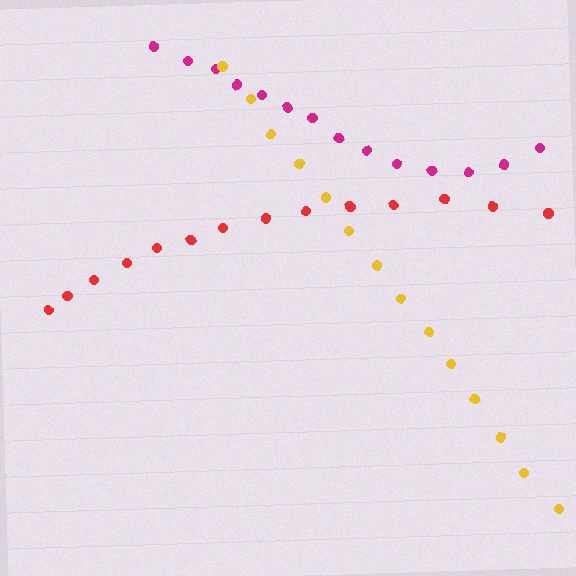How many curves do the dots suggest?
There are 3 distinct paths.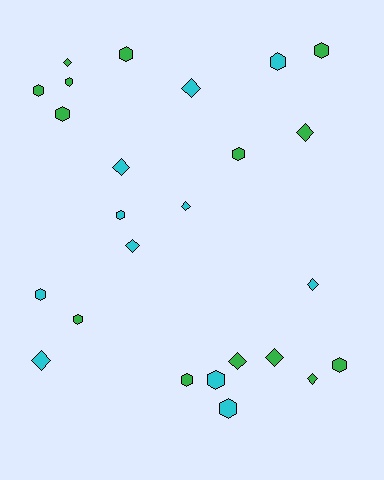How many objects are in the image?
There are 25 objects.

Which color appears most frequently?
Green, with 14 objects.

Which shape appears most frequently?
Hexagon, with 14 objects.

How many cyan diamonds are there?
There are 6 cyan diamonds.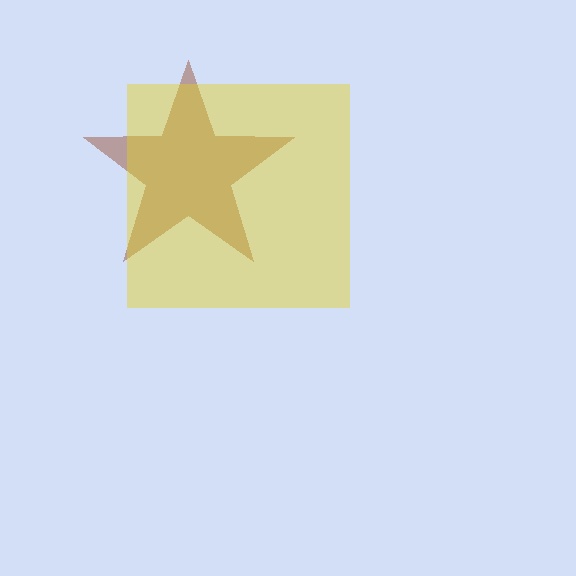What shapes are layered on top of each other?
The layered shapes are: a brown star, a yellow square.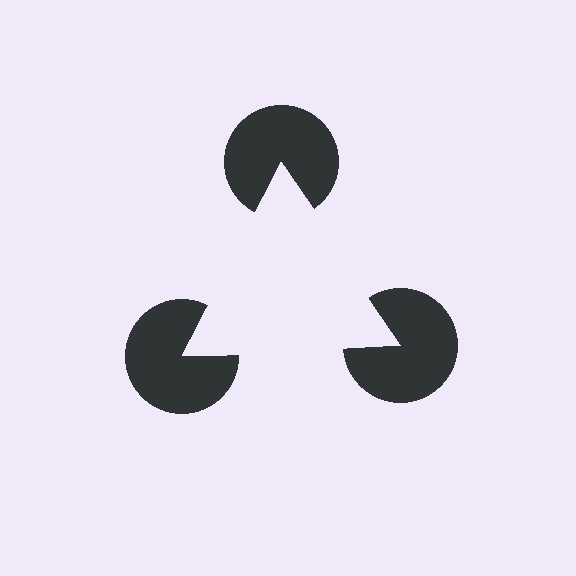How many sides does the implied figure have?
3 sides.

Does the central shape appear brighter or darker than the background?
It typically appears slightly brighter than the background, even though no actual brightness change is drawn.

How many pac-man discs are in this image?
There are 3 — one at each vertex of the illusory triangle.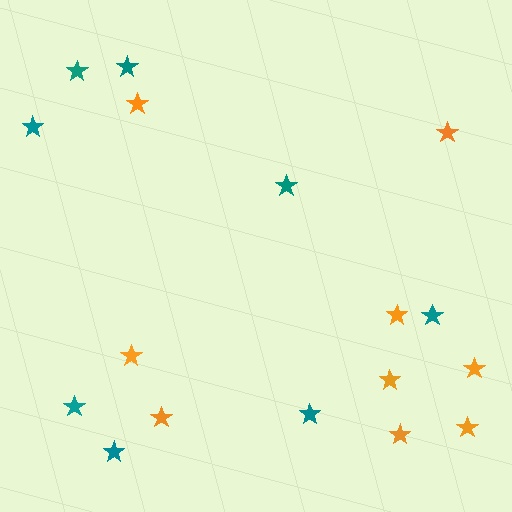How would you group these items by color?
There are 2 groups: one group of teal stars (8) and one group of orange stars (9).